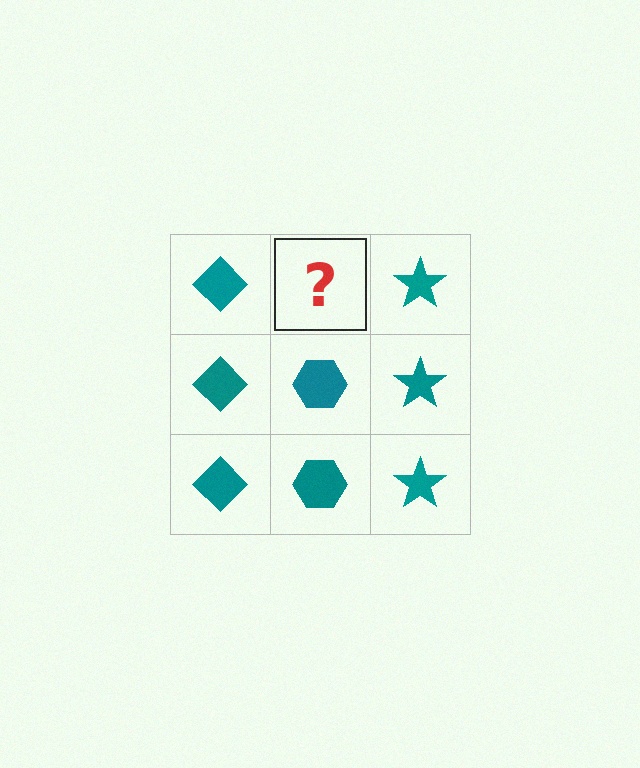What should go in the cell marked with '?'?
The missing cell should contain a teal hexagon.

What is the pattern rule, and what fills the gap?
The rule is that each column has a consistent shape. The gap should be filled with a teal hexagon.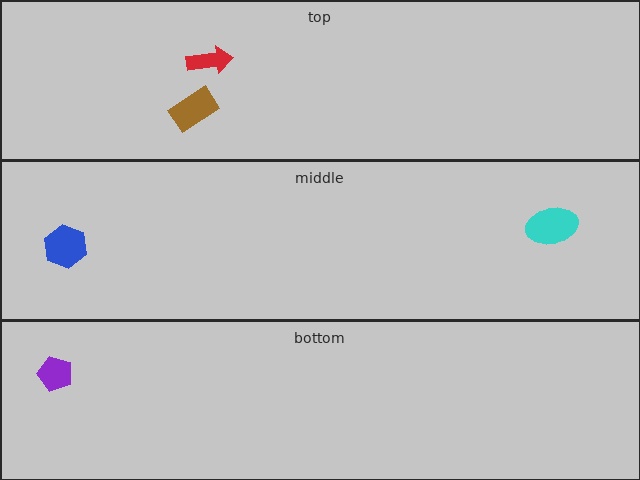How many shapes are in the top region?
2.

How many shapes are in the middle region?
2.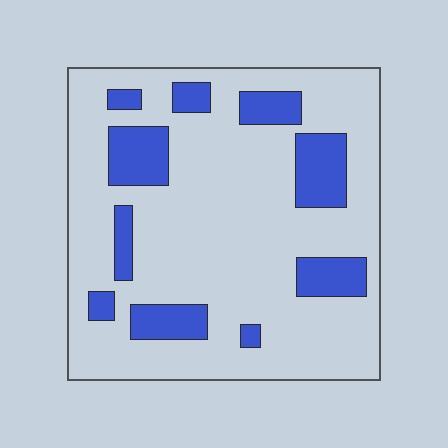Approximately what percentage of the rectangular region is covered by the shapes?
Approximately 20%.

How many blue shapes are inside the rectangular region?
10.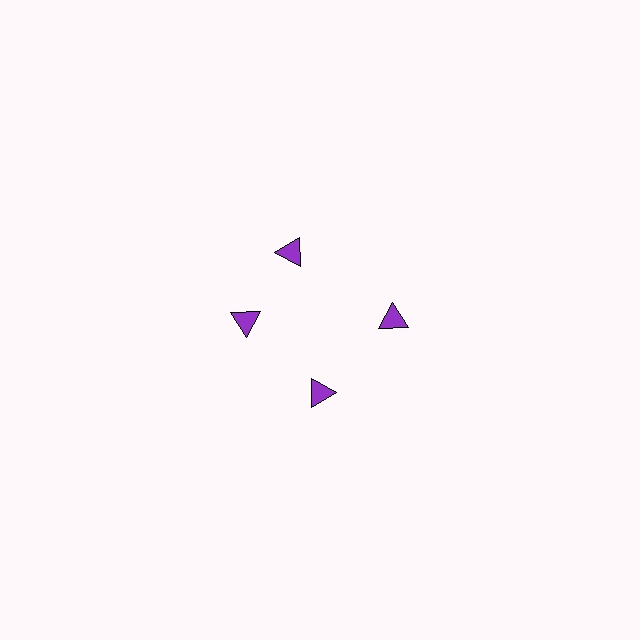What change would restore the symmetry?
The symmetry would be restored by rotating it back into even spacing with its neighbors so that all 4 triangles sit at equal angles and equal distance from the center.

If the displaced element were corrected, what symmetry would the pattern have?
It would have 4-fold rotational symmetry — the pattern would map onto itself every 90 degrees.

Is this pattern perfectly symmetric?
No. The 4 purple triangles are arranged in a ring, but one element near the 12 o'clock position is rotated out of alignment along the ring, breaking the 4-fold rotational symmetry.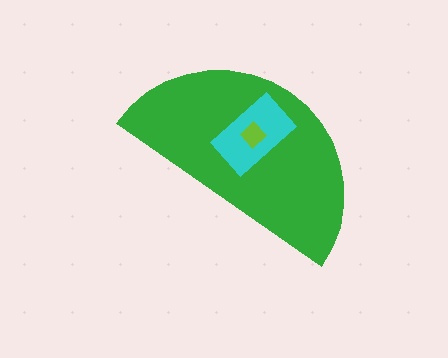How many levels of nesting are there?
3.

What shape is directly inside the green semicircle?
The cyan rectangle.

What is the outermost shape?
The green semicircle.